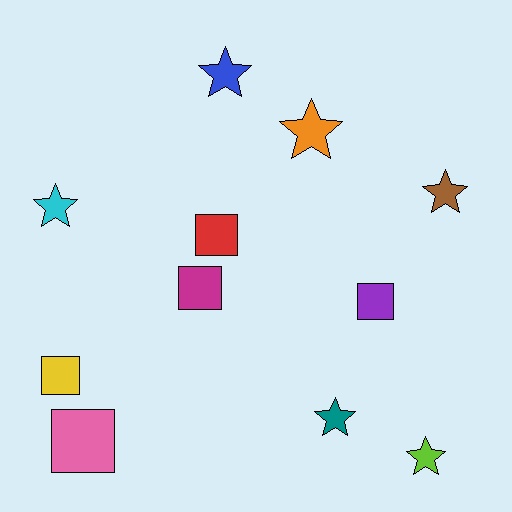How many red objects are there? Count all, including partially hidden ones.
There is 1 red object.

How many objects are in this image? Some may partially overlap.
There are 11 objects.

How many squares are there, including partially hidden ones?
There are 5 squares.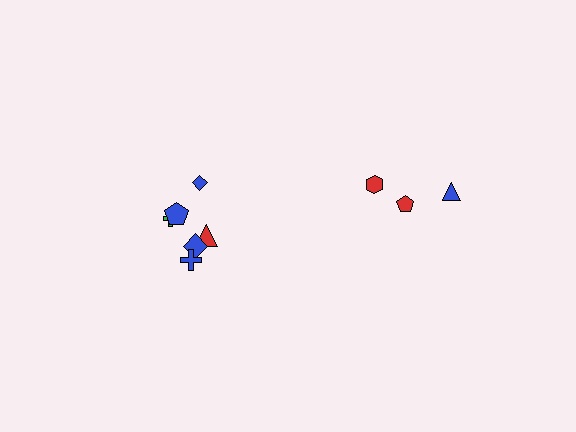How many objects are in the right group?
There are 3 objects.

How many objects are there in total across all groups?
There are 9 objects.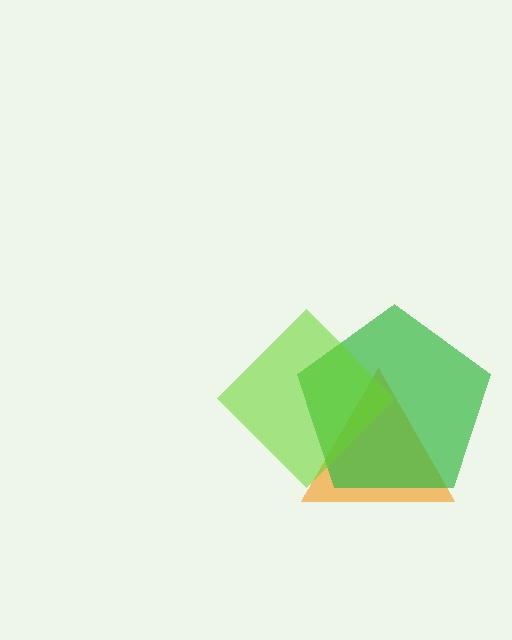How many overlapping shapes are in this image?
There are 3 overlapping shapes in the image.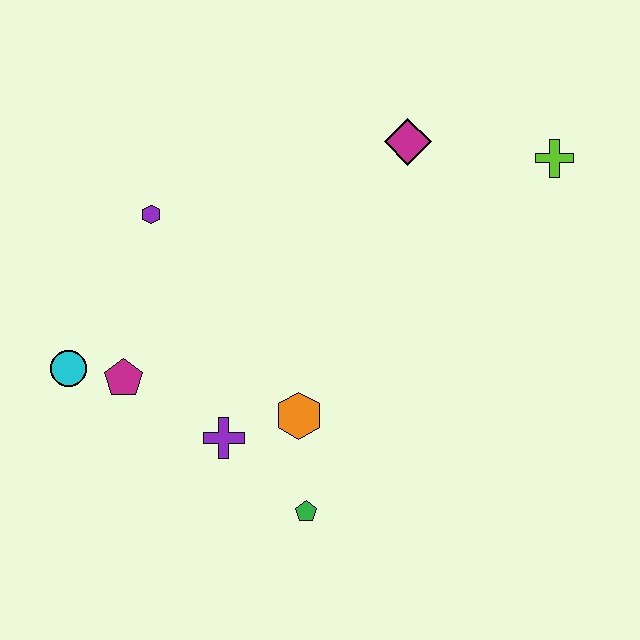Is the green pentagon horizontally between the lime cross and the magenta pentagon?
Yes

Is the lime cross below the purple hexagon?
No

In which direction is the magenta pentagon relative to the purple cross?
The magenta pentagon is to the left of the purple cross.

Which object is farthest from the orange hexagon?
The lime cross is farthest from the orange hexagon.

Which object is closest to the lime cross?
The magenta diamond is closest to the lime cross.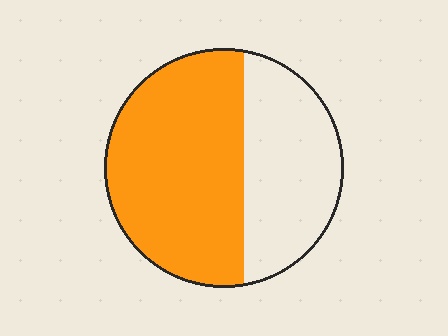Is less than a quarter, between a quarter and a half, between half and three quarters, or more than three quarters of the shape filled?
Between half and three quarters.